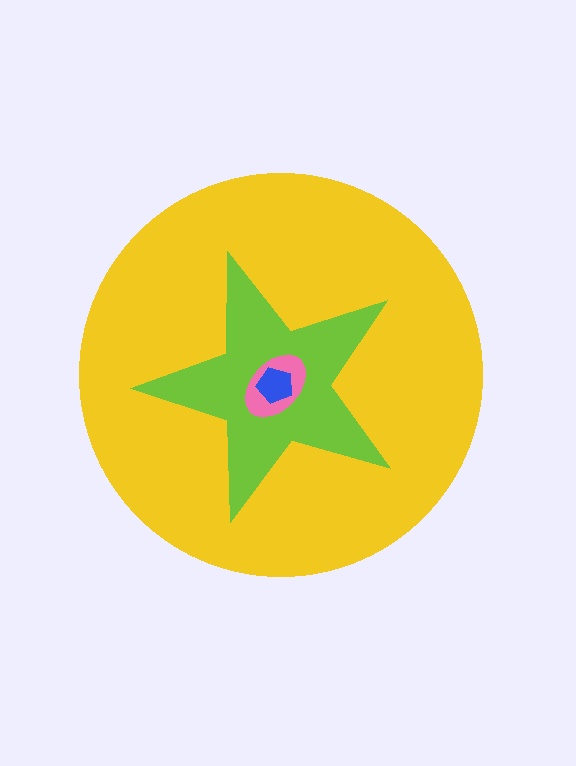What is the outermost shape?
The yellow circle.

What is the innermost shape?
The blue pentagon.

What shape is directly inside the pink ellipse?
The blue pentagon.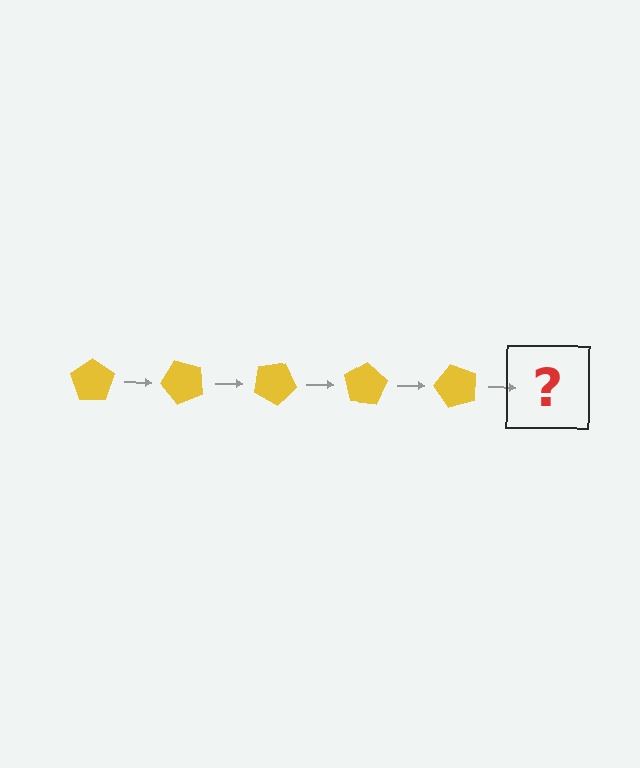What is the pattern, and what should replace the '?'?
The pattern is that the pentagon rotates 50 degrees each step. The '?' should be a yellow pentagon rotated 250 degrees.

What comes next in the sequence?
The next element should be a yellow pentagon rotated 250 degrees.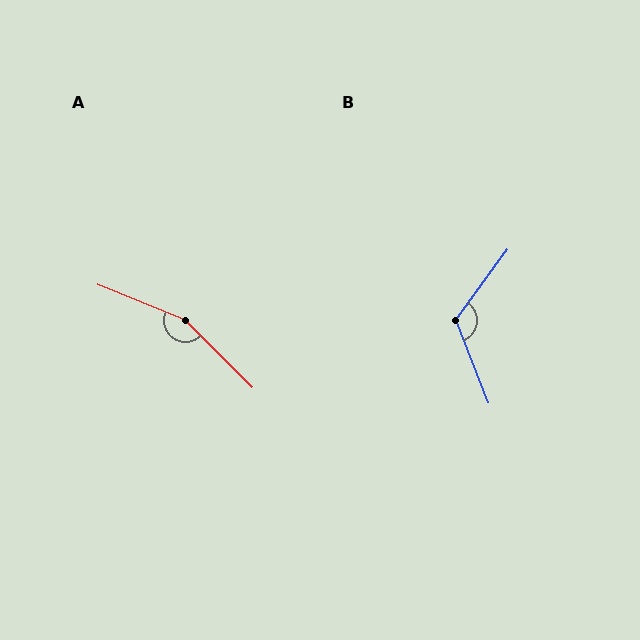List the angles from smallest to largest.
B (122°), A (157°).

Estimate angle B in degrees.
Approximately 122 degrees.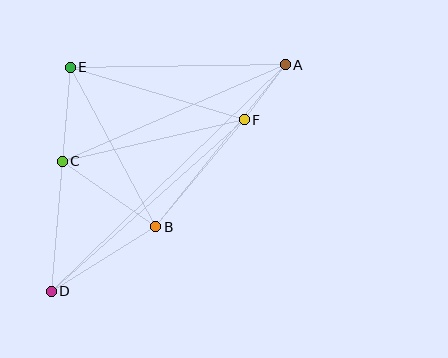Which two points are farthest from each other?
Points A and D are farthest from each other.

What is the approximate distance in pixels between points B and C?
The distance between B and C is approximately 114 pixels.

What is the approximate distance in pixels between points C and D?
The distance between C and D is approximately 131 pixels.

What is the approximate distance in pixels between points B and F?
The distance between B and F is approximately 139 pixels.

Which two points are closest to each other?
Points A and F are closest to each other.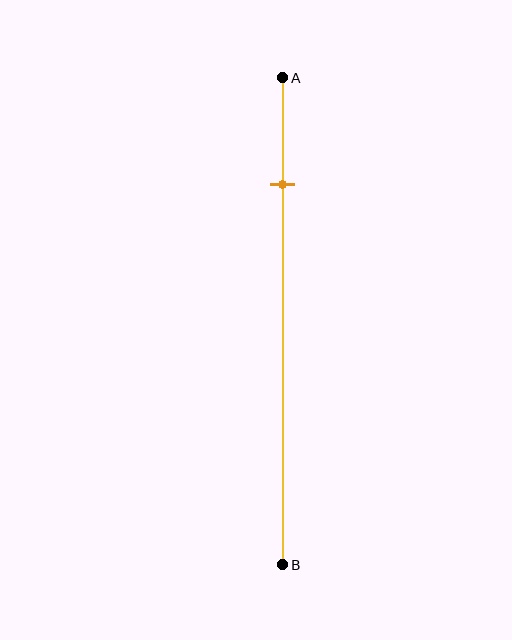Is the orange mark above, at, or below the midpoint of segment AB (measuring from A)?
The orange mark is above the midpoint of segment AB.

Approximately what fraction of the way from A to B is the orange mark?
The orange mark is approximately 20% of the way from A to B.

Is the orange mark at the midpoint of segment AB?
No, the mark is at about 20% from A, not at the 50% midpoint.